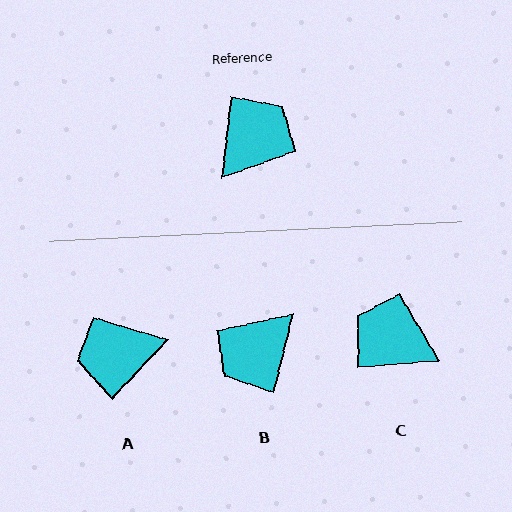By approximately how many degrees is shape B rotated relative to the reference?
Approximately 173 degrees counter-clockwise.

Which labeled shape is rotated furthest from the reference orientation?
B, about 173 degrees away.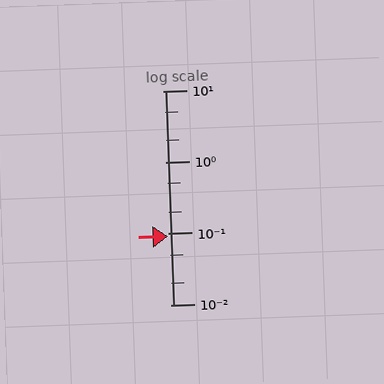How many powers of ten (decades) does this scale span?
The scale spans 3 decades, from 0.01 to 10.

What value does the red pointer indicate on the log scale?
The pointer indicates approximately 0.091.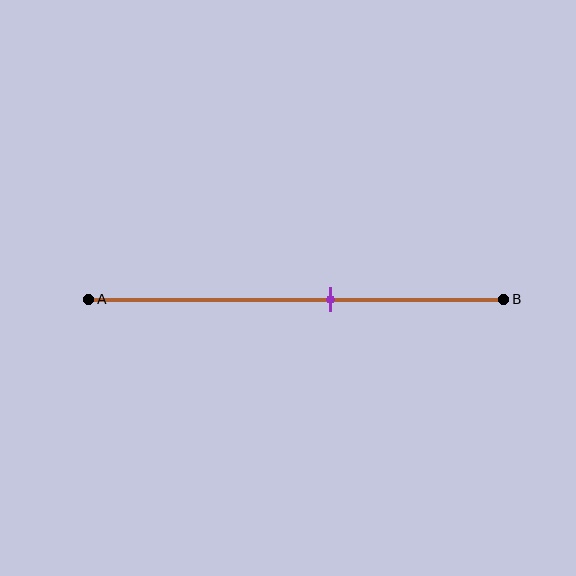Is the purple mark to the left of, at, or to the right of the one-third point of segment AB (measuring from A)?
The purple mark is to the right of the one-third point of segment AB.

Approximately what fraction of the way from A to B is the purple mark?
The purple mark is approximately 60% of the way from A to B.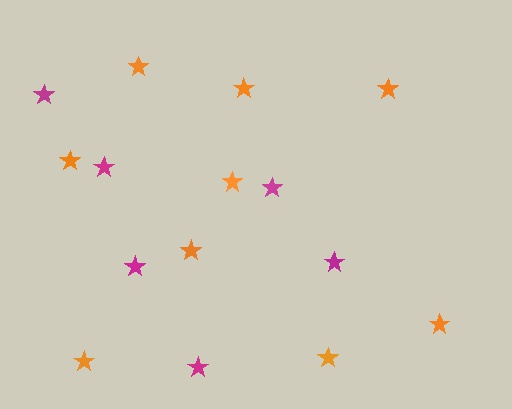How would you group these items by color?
There are 2 groups: one group of magenta stars (6) and one group of orange stars (9).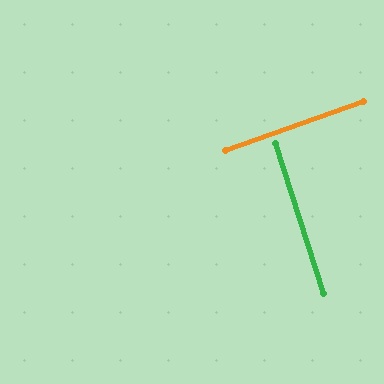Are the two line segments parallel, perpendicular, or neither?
Perpendicular — they meet at approximately 88°.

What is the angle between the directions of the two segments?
Approximately 88 degrees.